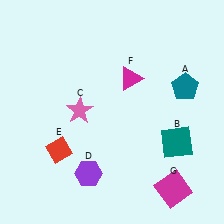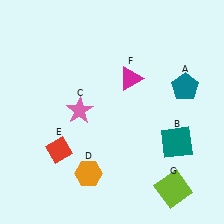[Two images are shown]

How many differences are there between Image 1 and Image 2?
There are 2 differences between the two images.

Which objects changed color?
D changed from purple to orange. G changed from magenta to lime.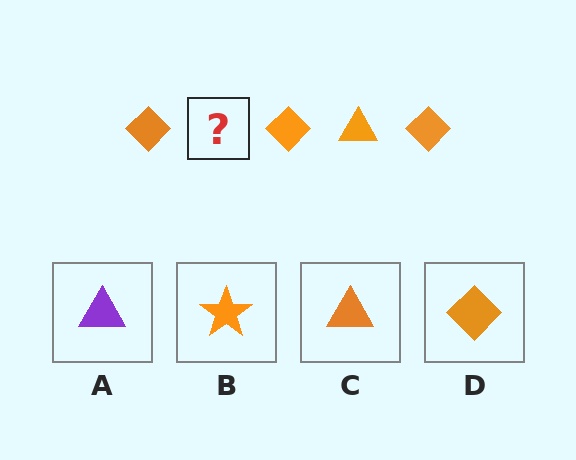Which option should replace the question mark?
Option C.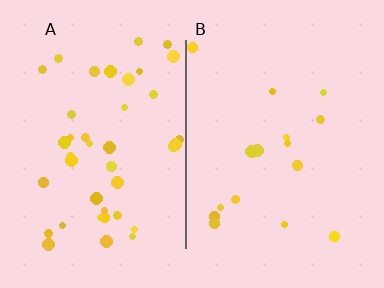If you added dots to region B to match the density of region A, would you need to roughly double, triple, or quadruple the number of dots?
Approximately triple.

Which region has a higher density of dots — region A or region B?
A (the left).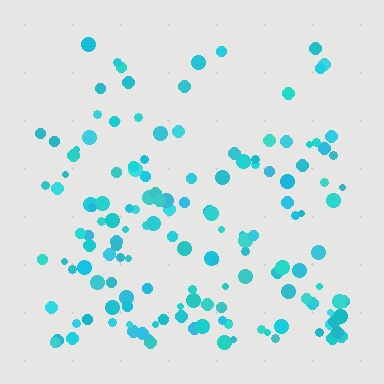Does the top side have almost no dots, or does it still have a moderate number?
Still a moderate number, just noticeably fewer than the bottom.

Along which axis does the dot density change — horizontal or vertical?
Vertical.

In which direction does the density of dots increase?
From top to bottom, with the bottom side densest.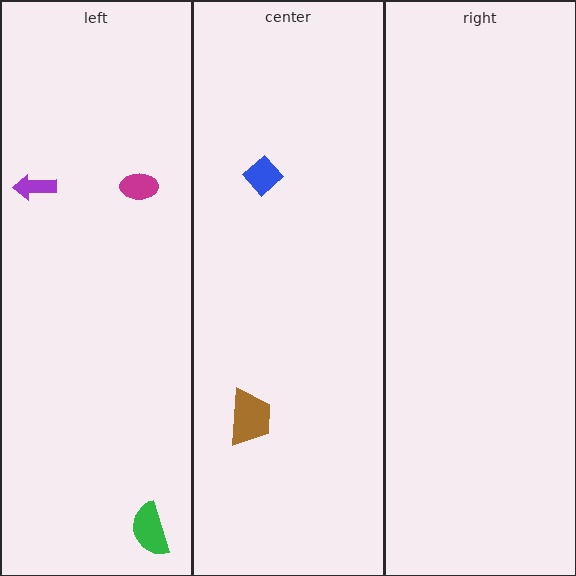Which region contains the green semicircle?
The left region.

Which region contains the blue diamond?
The center region.